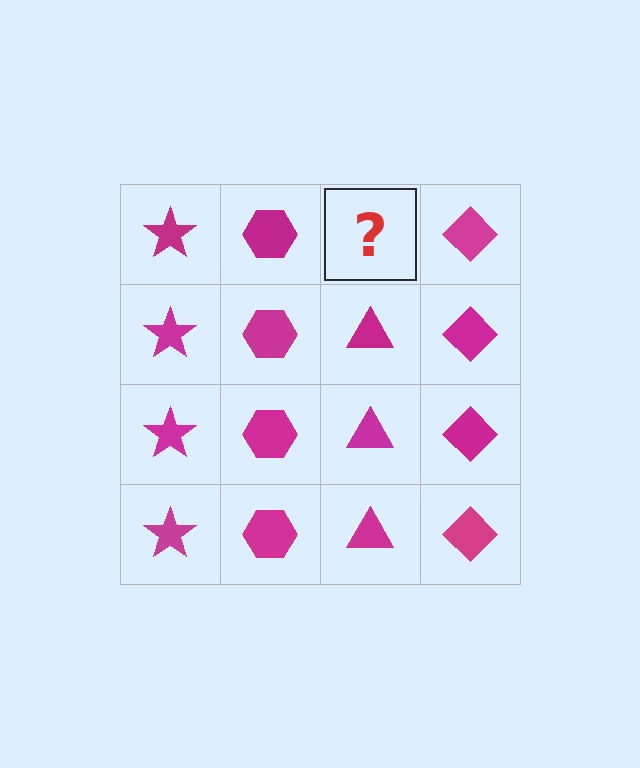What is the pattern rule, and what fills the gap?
The rule is that each column has a consistent shape. The gap should be filled with a magenta triangle.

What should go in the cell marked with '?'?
The missing cell should contain a magenta triangle.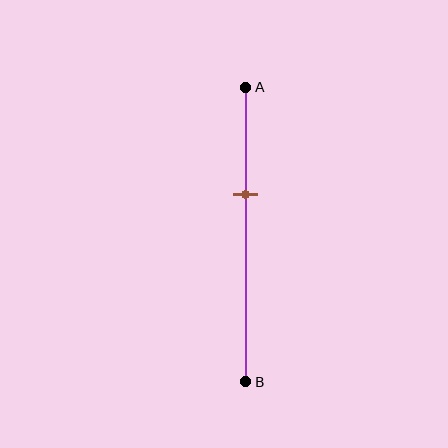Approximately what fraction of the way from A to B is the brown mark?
The brown mark is approximately 35% of the way from A to B.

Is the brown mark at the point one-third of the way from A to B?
No, the mark is at about 35% from A, not at the 33% one-third point.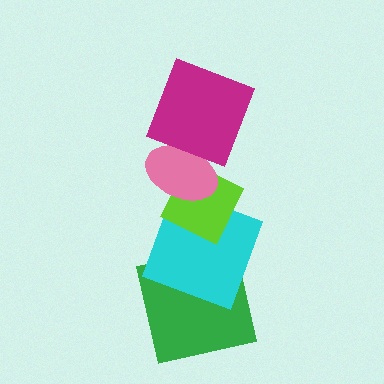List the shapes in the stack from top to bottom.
From top to bottom: the magenta square, the pink ellipse, the lime diamond, the cyan square, the green square.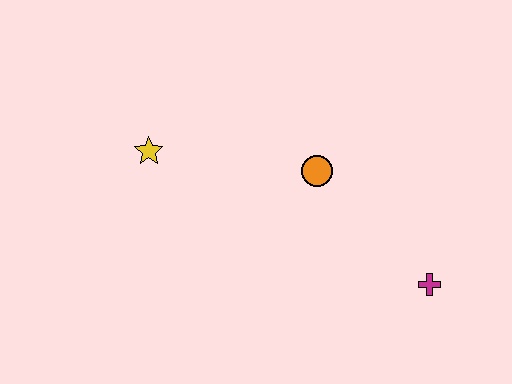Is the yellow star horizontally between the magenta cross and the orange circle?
No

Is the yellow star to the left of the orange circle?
Yes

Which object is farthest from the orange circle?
The yellow star is farthest from the orange circle.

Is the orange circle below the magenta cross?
No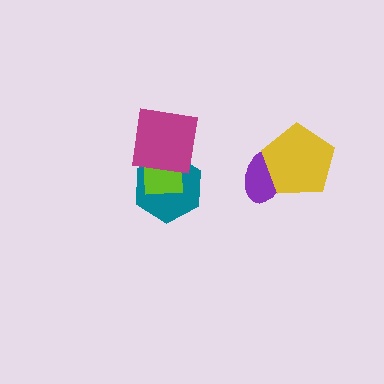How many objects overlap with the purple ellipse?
1 object overlaps with the purple ellipse.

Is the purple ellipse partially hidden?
Yes, it is partially covered by another shape.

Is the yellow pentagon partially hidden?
No, no other shape covers it.